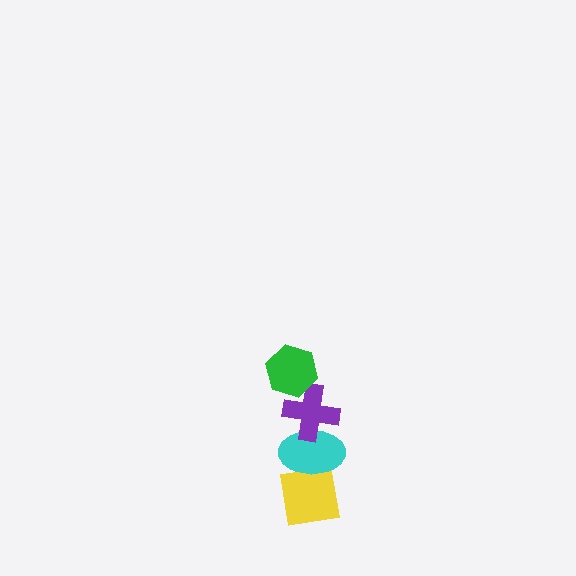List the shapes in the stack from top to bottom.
From top to bottom: the green hexagon, the purple cross, the cyan ellipse, the yellow square.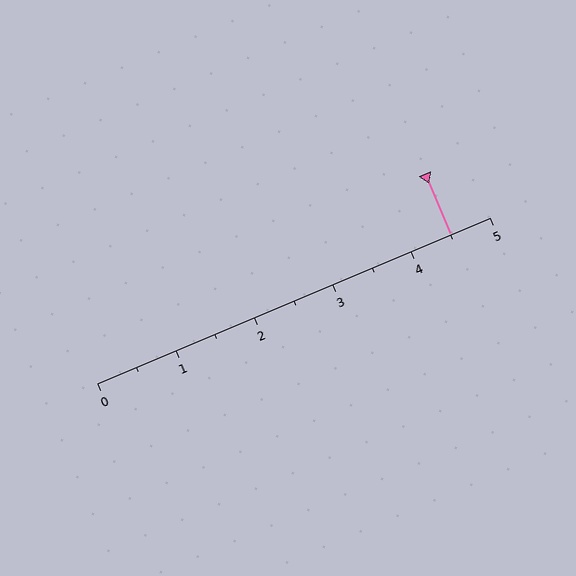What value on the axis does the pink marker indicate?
The marker indicates approximately 4.5.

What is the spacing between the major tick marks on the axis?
The major ticks are spaced 1 apart.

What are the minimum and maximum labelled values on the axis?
The axis runs from 0 to 5.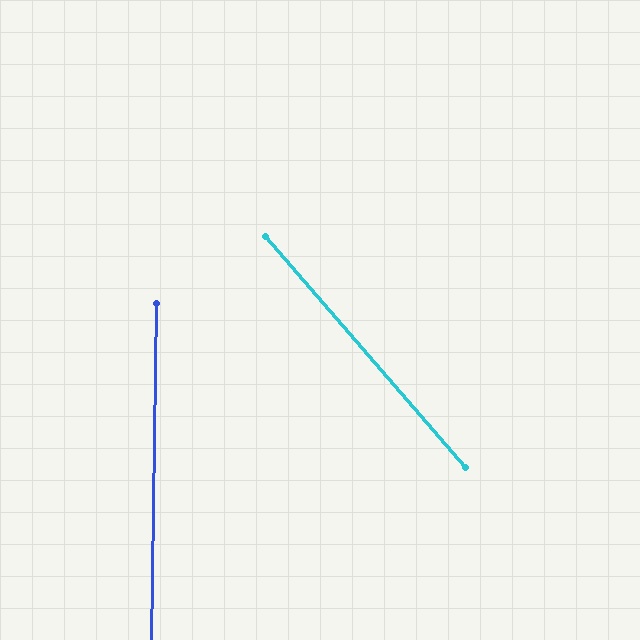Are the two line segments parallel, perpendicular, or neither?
Neither parallel nor perpendicular — they differ by about 42°.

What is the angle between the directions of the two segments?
Approximately 42 degrees.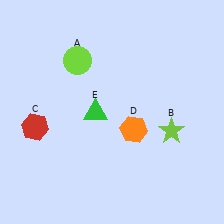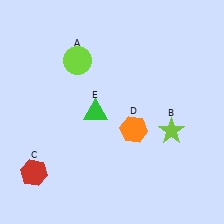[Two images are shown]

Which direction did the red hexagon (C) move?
The red hexagon (C) moved down.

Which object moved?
The red hexagon (C) moved down.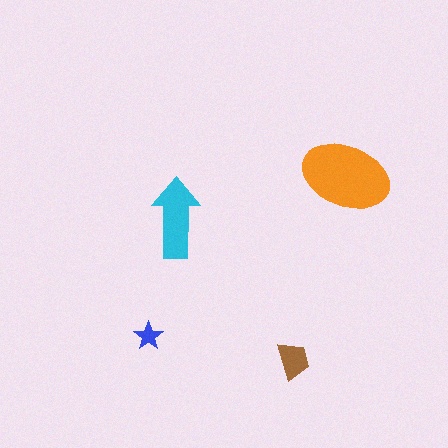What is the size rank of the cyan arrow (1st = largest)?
2nd.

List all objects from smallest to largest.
The blue star, the brown trapezoid, the cyan arrow, the orange ellipse.